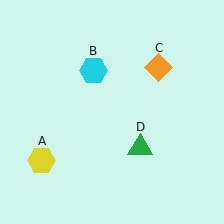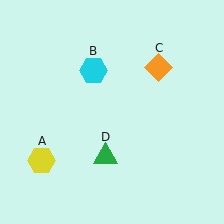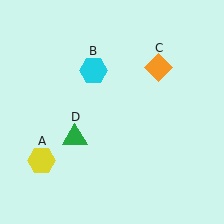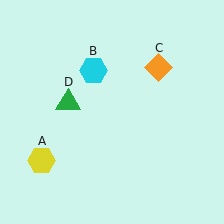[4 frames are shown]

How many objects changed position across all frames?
1 object changed position: green triangle (object D).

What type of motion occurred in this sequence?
The green triangle (object D) rotated clockwise around the center of the scene.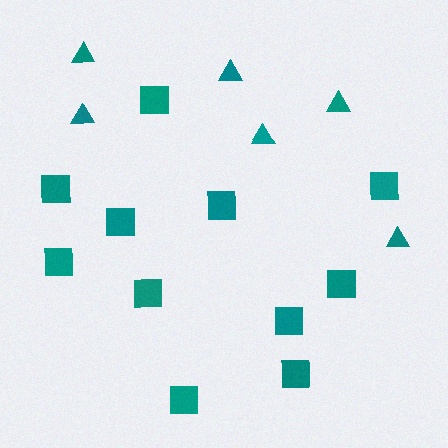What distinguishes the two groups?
There are 2 groups: one group of triangles (6) and one group of squares (11).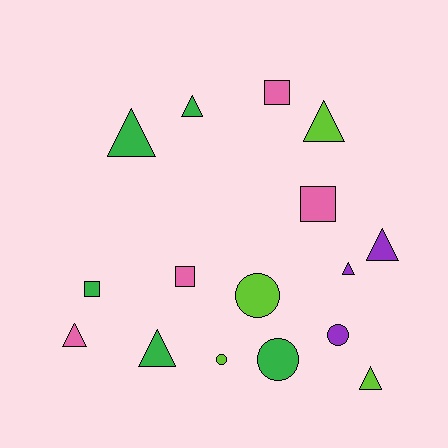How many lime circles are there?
There are 2 lime circles.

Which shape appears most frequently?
Triangle, with 8 objects.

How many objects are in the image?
There are 16 objects.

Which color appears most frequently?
Green, with 5 objects.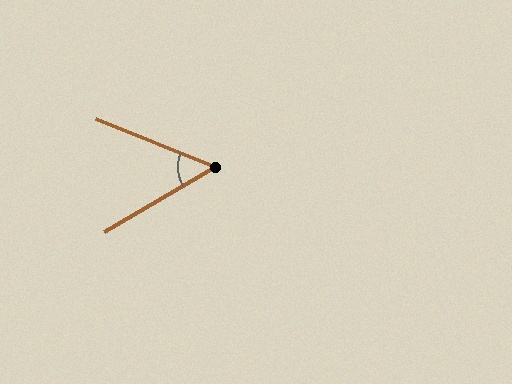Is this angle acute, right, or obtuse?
It is acute.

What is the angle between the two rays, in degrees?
Approximately 52 degrees.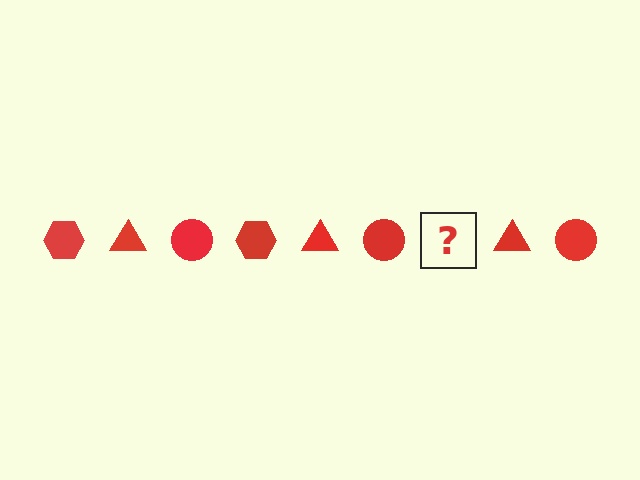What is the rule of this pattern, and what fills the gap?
The rule is that the pattern cycles through hexagon, triangle, circle shapes in red. The gap should be filled with a red hexagon.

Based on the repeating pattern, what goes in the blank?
The blank should be a red hexagon.